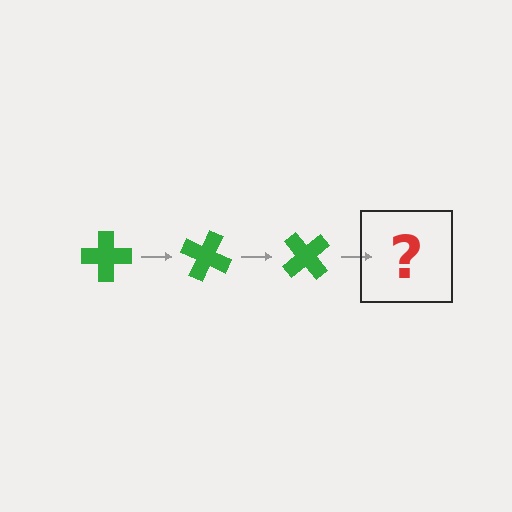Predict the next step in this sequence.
The next step is a green cross rotated 75 degrees.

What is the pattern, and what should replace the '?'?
The pattern is that the cross rotates 25 degrees each step. The '?' should be a green cross rotated 75 degrees.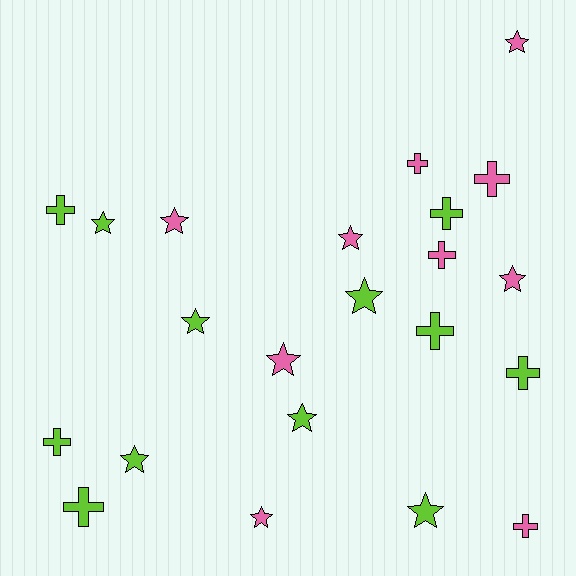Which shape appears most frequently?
Star, with 12 objects.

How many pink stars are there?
There are 6 pink stars.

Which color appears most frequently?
Lime, with 12 objects.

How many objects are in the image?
There are 22 objects.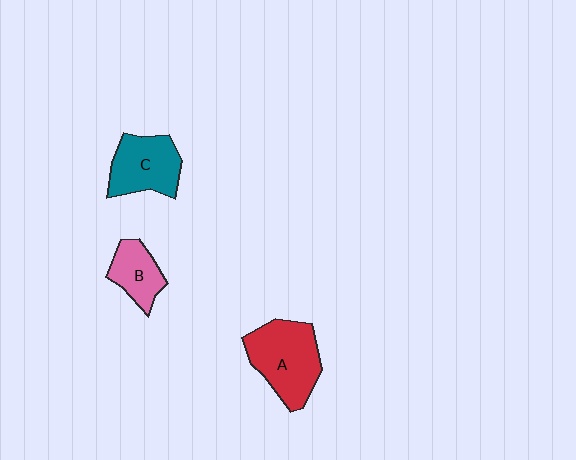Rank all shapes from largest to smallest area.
From largest to smallest: A (red), C (teal), B (pink).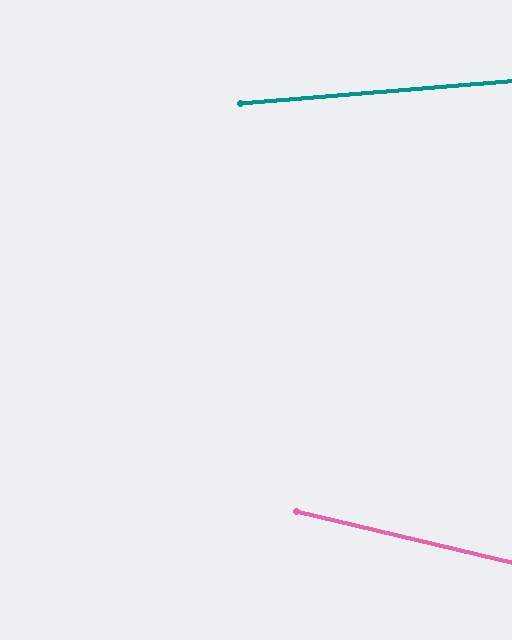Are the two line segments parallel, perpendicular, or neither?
Neither parallel nor perpendicular — they differ by about 18°.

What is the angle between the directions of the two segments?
Approximately 18 degrees.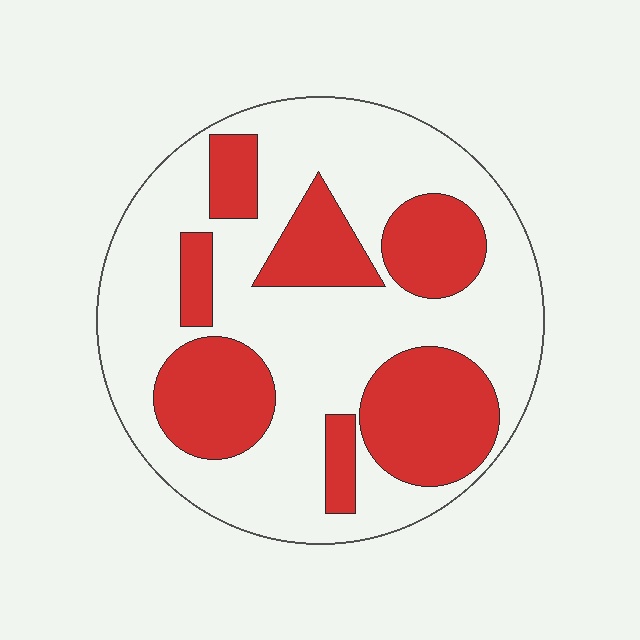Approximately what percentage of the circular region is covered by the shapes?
Approximately 35%.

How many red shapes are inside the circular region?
7.